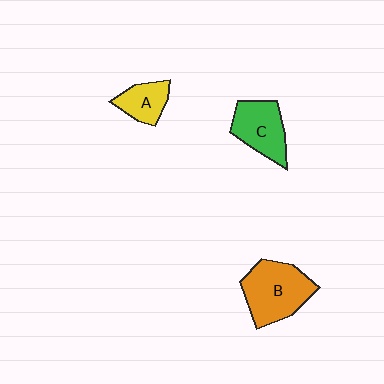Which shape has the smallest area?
Shape A (yellow).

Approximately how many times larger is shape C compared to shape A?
Approximately 1.5 times.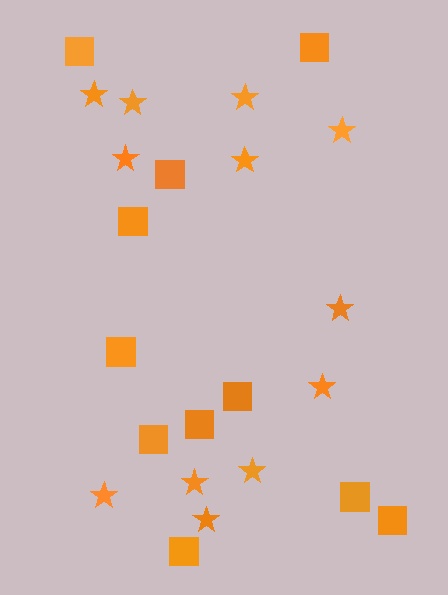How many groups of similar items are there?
There are 2 groups: one group of squares (11) and one group of stars (12).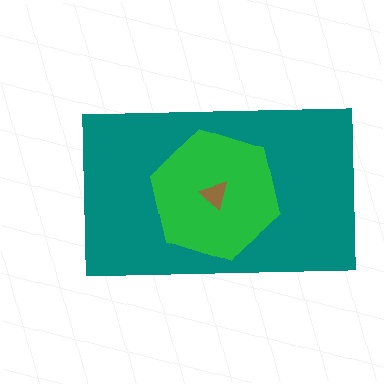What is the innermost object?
The brown triangle.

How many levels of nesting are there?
3.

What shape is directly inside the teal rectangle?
The green hexagon.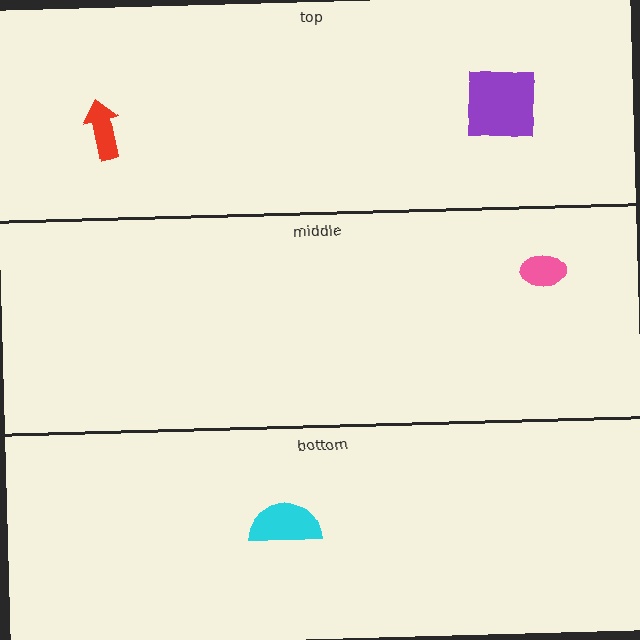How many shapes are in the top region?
2.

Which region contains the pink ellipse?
The middle region.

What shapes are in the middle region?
The pink ellipse.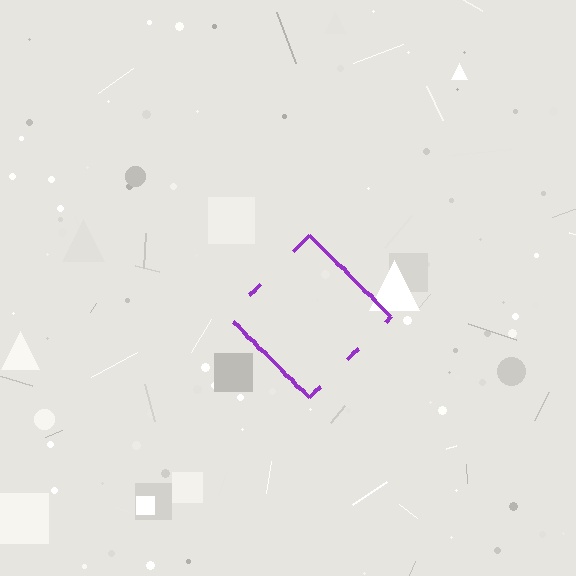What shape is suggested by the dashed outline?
The dashed outline suggests a diamond.